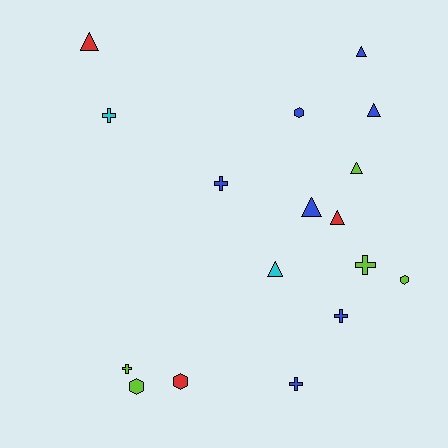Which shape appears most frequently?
Triangle, with 7 objects.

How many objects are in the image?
There are 17 objects.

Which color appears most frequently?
Blue, with 7 objects.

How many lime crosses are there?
There are 2 lime crosses.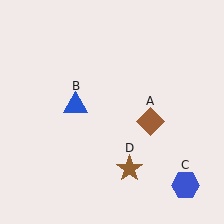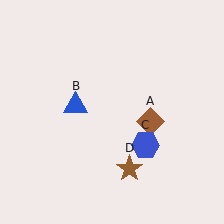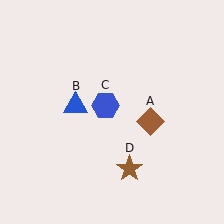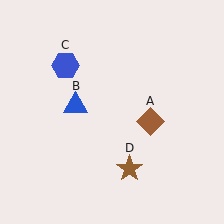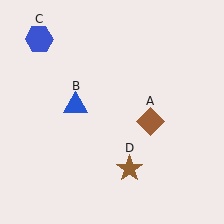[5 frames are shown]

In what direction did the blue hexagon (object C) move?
The blue hexagon (object C) moved up and to the left.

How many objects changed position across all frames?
1 object changed position: blue hexagon (object C).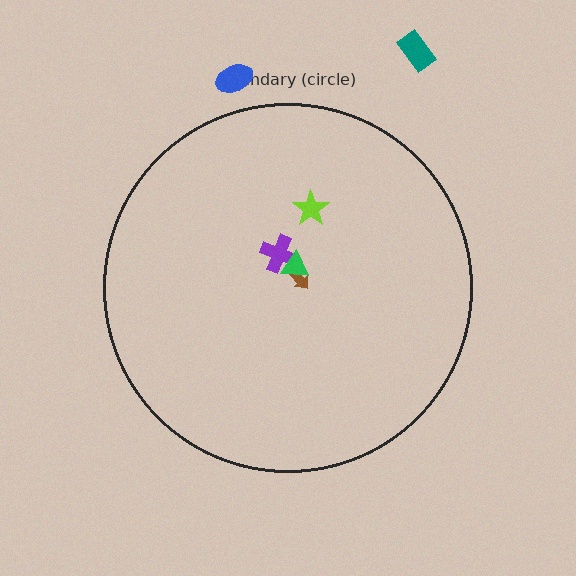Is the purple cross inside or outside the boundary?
Inside.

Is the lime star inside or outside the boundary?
Inside.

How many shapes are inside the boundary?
4 inside, 2 outside.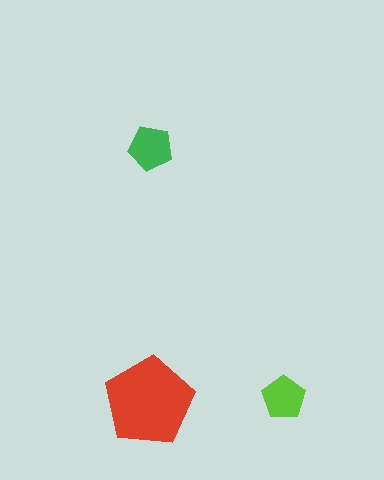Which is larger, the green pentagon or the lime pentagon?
The green one.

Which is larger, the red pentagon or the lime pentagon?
The red one.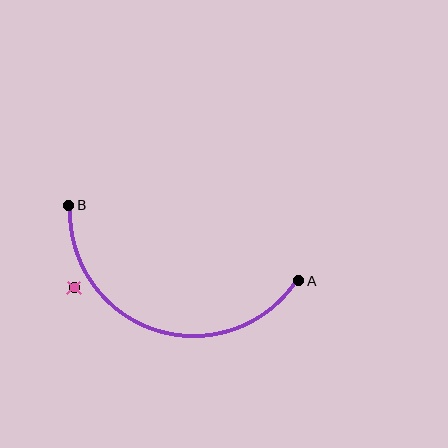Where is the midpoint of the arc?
The arc midpoint is the point on the curve farthest from the straight line joining A and B. It sits below that line.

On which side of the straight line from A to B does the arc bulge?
The arc bulges below the straight line connecting A and B.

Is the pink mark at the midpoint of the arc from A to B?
No — the pink mark does not lie on the arc at all. It sits slightly outside the curve.